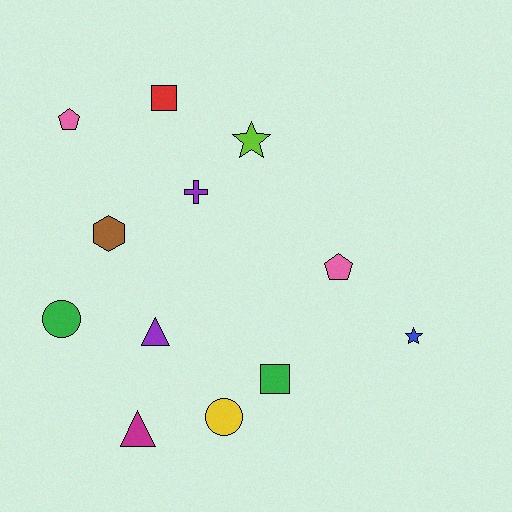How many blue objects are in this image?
There is 1 blue object.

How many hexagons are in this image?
There is 1 hexagon.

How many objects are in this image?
There are 12 objects.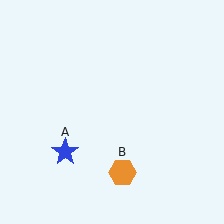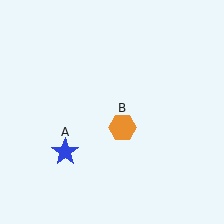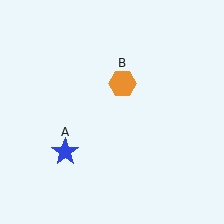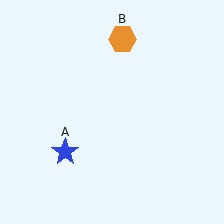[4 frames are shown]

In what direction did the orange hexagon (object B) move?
The orange hexagon (object B) moved up.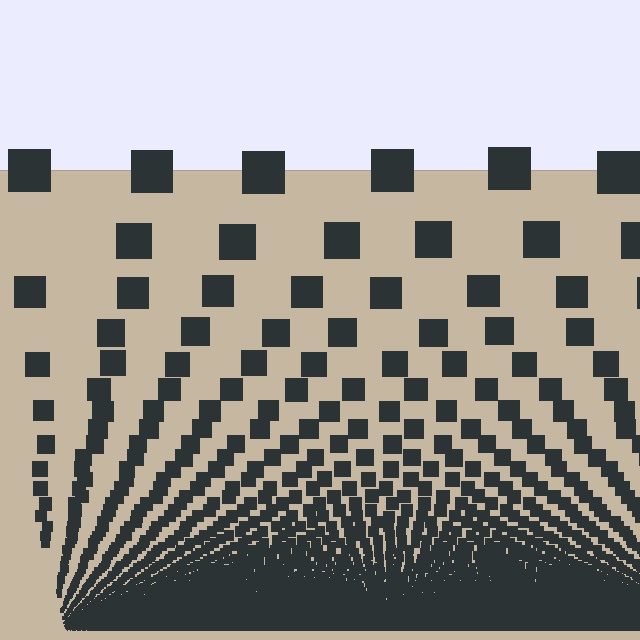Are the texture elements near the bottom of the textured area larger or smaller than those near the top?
Smaller. The gradient is inverted — elements near the bottom are smaller and denser.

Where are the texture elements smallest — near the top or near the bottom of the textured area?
Near the bottom.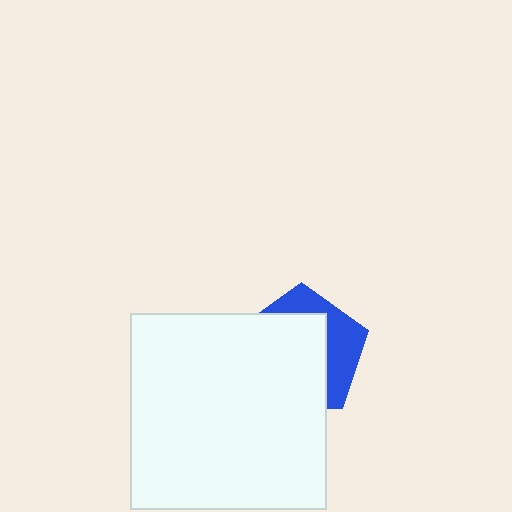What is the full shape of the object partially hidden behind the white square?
The partially hidden object is a blue pentagon.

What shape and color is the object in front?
The object in front is a white square.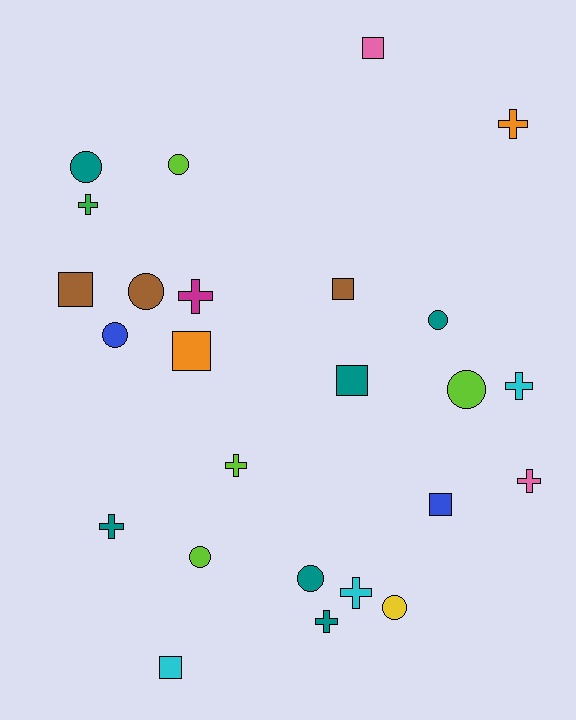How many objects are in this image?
There are 25 objects.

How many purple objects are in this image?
There are no purple objects.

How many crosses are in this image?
There are 9 crosses.